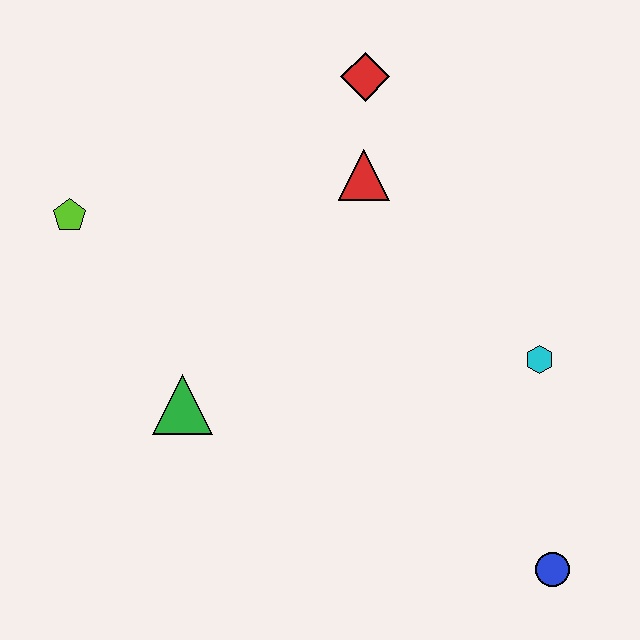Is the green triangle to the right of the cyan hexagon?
No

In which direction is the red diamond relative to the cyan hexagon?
The red diamond is above the cyan hexagon.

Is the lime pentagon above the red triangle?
No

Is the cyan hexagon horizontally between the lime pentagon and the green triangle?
No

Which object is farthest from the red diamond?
The blue circle is farthest from the red diamond.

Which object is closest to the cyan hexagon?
The blue circle is closest to the cyan hexagon.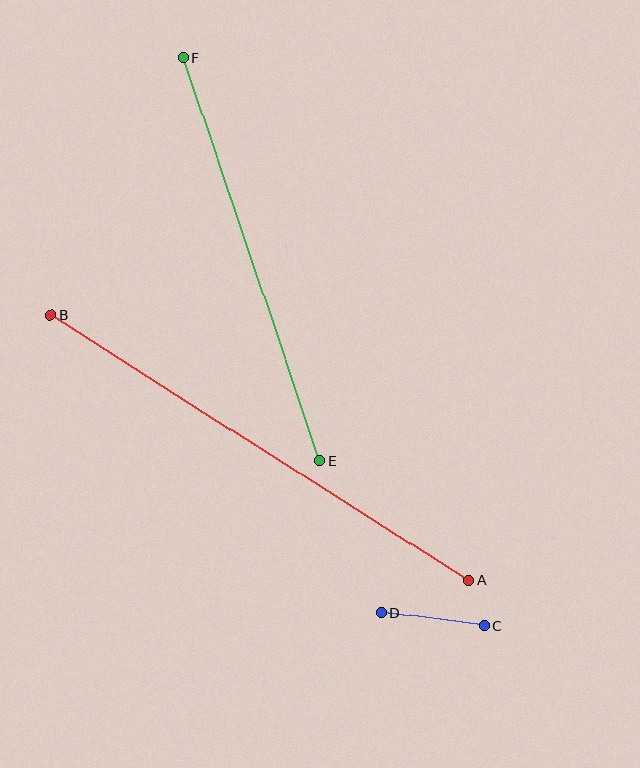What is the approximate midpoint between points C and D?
The midpoint is at approximately (433, 619) pixels.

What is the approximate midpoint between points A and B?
The midpoint is at approximately (260, 448) pixels.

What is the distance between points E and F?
The distance is approximately 426 pixels.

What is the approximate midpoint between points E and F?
The midpoint is at approximately (252, 259) pixels.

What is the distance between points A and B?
The distance is approximately 496 pixels.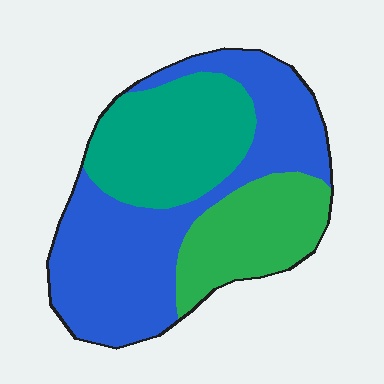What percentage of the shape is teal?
Teal takes up between a sixth and a third of the shape.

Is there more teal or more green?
Teal.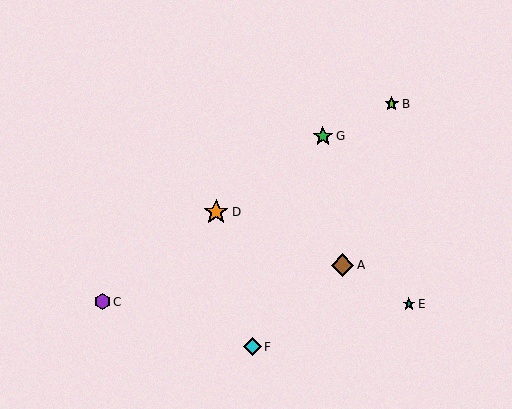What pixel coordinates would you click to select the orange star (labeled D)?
Click at (216, 212) to select the orange star D.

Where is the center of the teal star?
The center of the teal star is at (409, 304).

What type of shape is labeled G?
Shape G is a green star.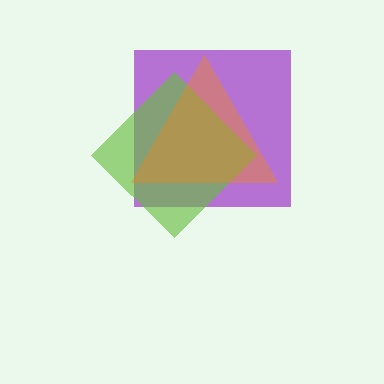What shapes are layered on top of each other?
The layered shapes are: a purple square, a lime diamond, an orange triangle.